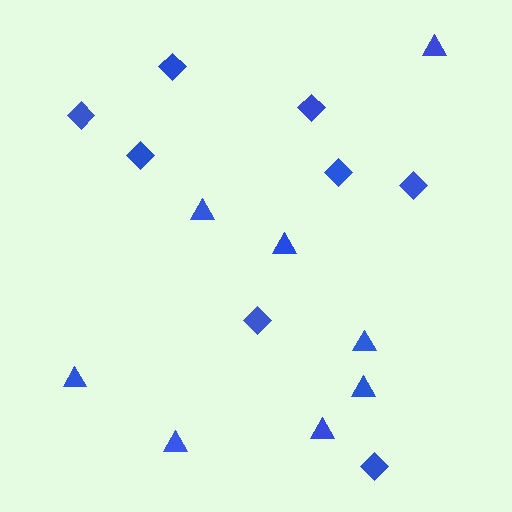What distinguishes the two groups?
There are 2 groups: one group of diamonds (8) and one group of triangles (8).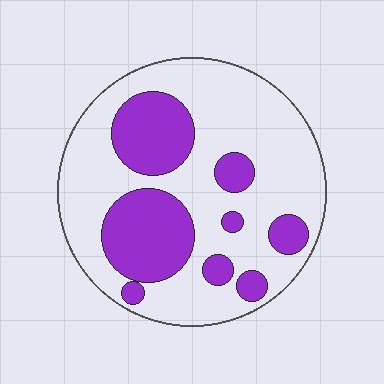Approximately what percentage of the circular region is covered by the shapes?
Approximately 30%.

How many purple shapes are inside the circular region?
8.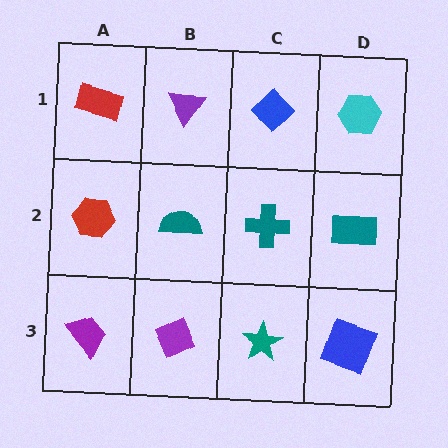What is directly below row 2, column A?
A purple trapezoid.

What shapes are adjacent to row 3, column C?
A teal cross (row 2, column C), a purple diamond (row 3, column B), a blue square (row 3, column D).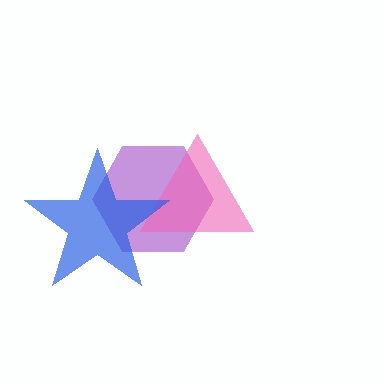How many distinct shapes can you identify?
There are 3 distinct shapes: a purple hexagon, a pink triangle, a blue star.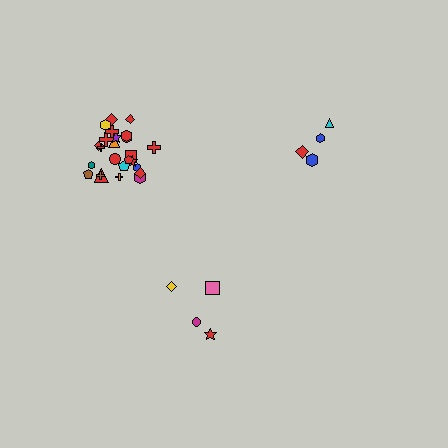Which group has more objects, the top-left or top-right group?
The top-left group.